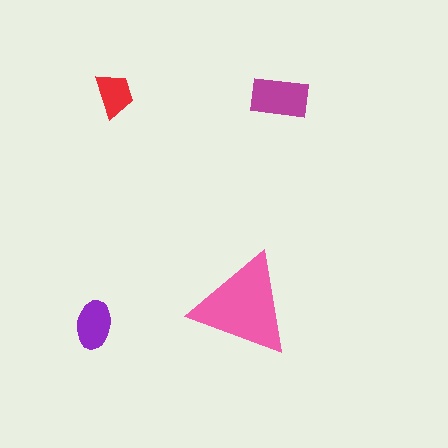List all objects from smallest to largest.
The red trapezoid, the purple ellipse, the magenta rectangle, the pink triangle.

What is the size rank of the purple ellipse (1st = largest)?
3rd.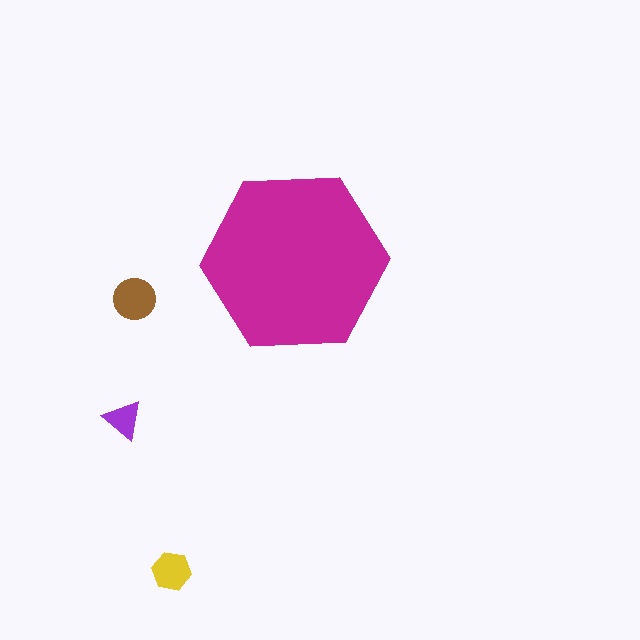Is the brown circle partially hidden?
No, the brown circle is fully visible.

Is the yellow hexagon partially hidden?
No, the yellow hexagon is fully visible.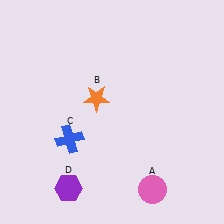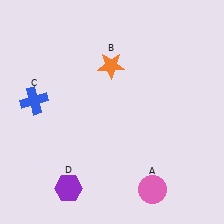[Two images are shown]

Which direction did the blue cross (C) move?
The blue cross (C) moved up.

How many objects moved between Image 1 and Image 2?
2 objects moved between the two images.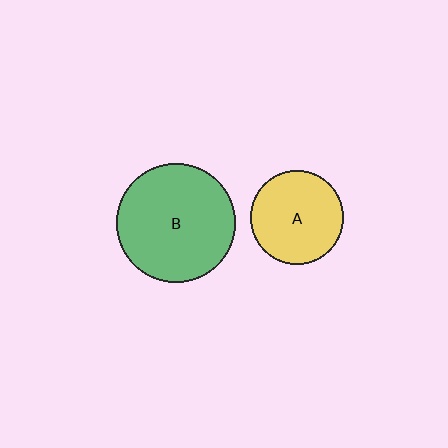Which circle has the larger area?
Circle B (green).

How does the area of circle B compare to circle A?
Approximately 1.6 times.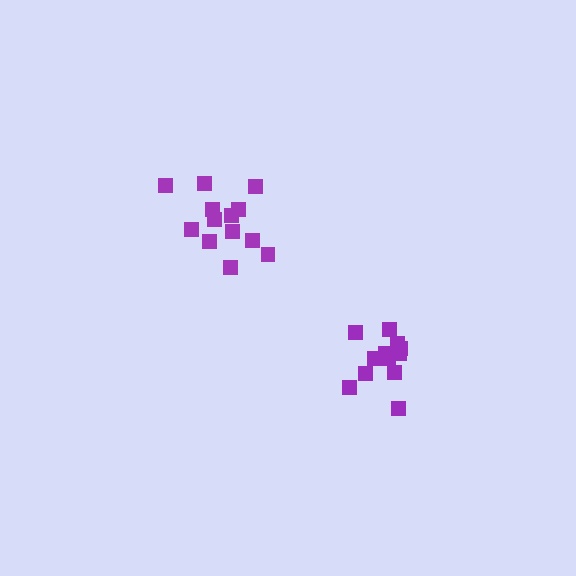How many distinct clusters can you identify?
There are 2 distinct clusters.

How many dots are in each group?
Group 1: 13 dots, Group 2: 12 dots (25 total).